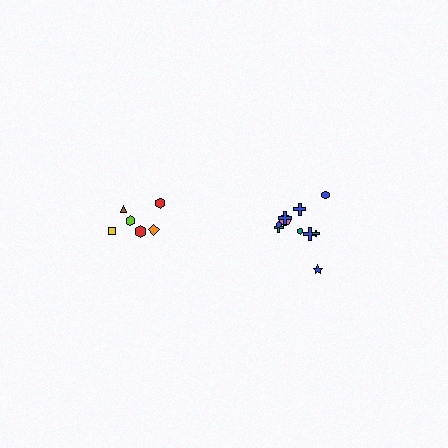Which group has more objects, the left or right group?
The right group.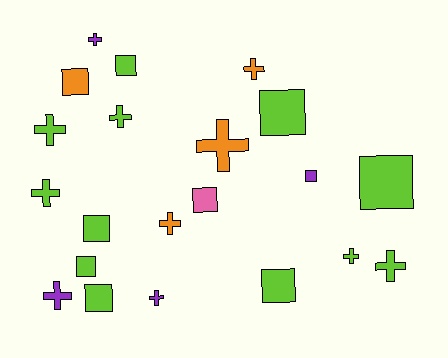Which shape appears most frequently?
Cross, with 11 objects.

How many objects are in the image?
There are 21 objects.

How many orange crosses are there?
There are 3 orange crosses.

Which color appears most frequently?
Lime, with 12 objects.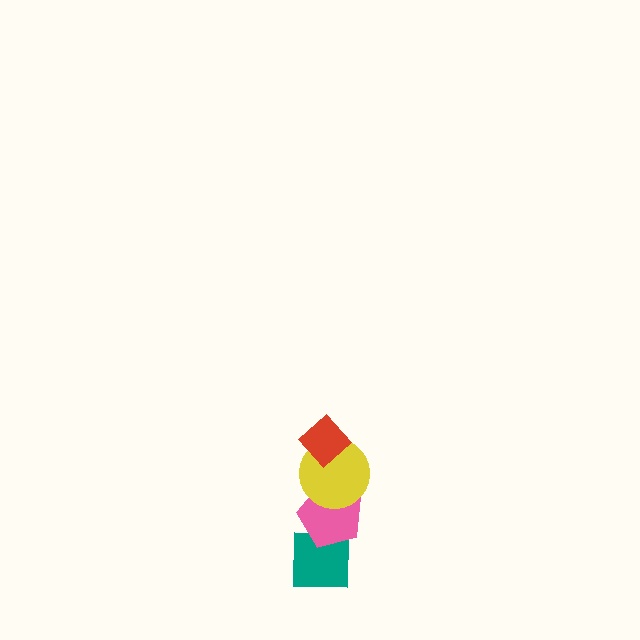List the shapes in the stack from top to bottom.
From top to bottom: the red diamond, the yellow circle, the pink pentagon, the teal square.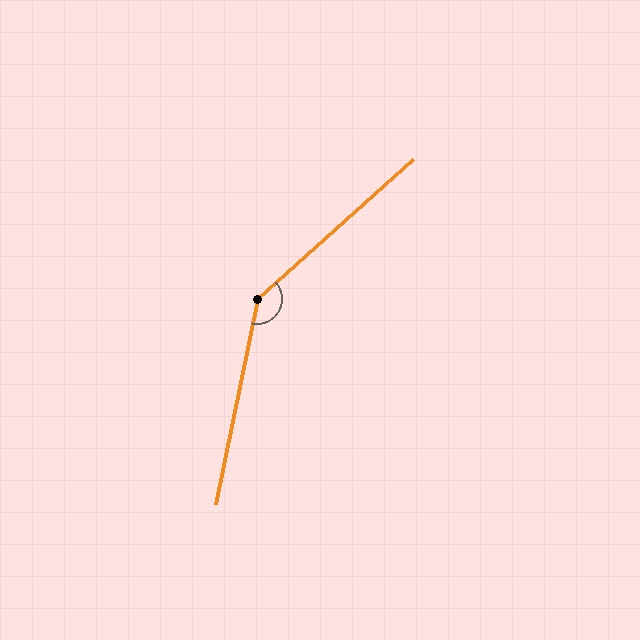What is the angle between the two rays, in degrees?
Approximately 143 degrees.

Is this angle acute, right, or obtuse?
It is obtuse.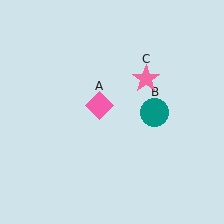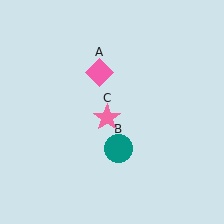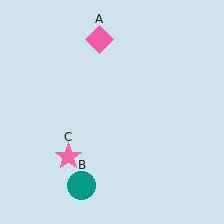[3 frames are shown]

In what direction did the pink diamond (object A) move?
The pink diamond (object A) moved up.